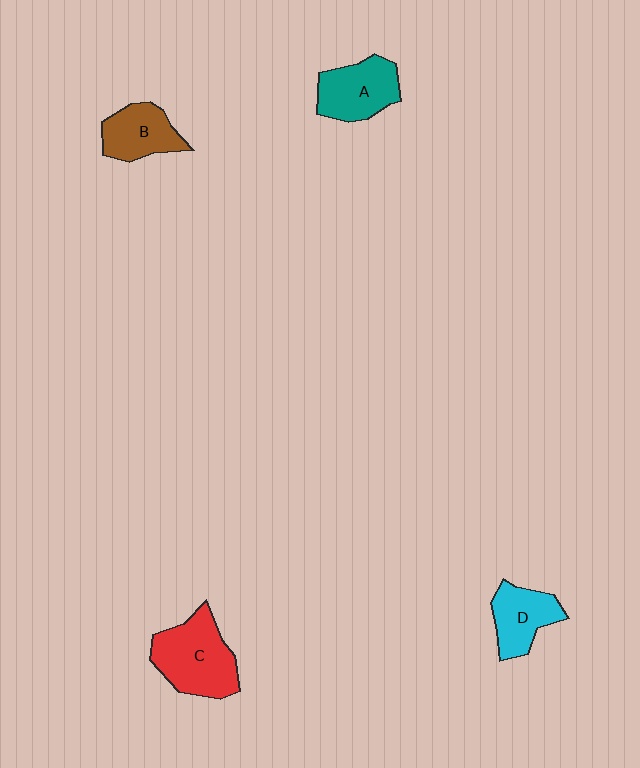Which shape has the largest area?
Shape C (red).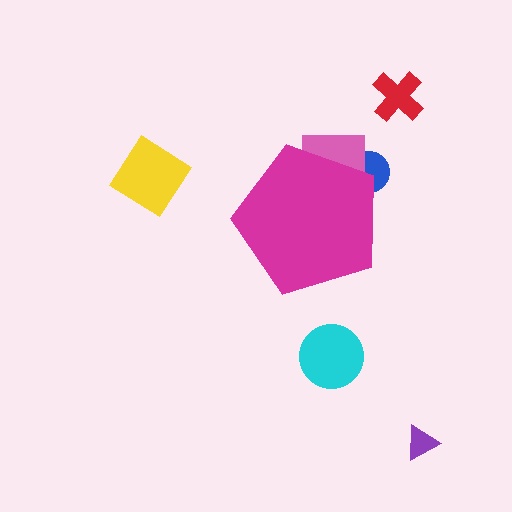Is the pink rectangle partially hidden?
Yes, the pink rectangle is partially hidden behind the magenta pentagon.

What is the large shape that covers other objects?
A magenta pentagon.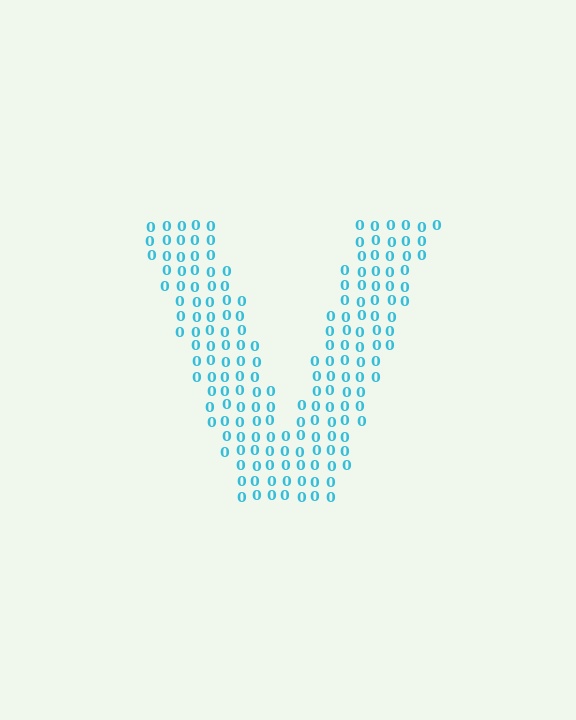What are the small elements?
The small elements are digit 0's.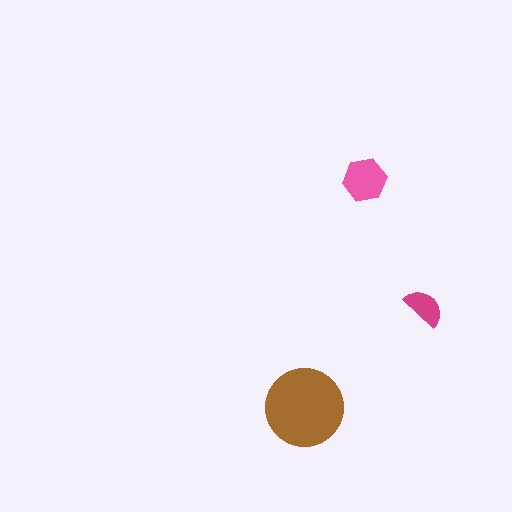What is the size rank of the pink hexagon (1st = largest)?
2nd.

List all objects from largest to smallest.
The brown circle, the pink hexagon, the magenta semicircle.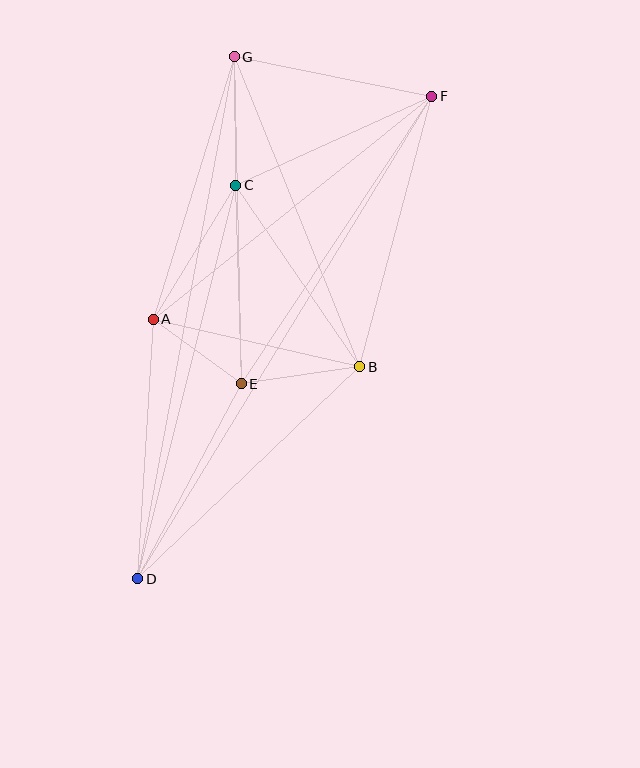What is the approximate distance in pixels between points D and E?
The distance between D and E is approximately 221 pixels.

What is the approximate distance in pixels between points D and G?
The distance between D and G is approximately 531 pixels.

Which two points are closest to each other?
Points A and E are closest to each other.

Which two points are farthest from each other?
Points D and F are farthest from each other.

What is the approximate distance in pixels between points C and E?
The distance between C and E is approximately 199 pixels.